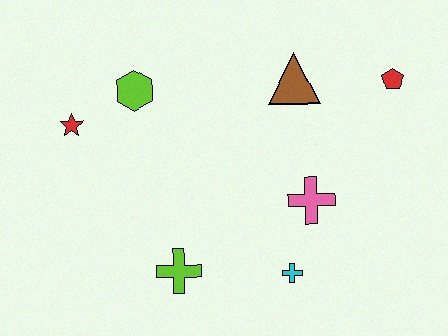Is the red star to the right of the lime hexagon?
No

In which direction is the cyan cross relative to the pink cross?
The cyan cross is below the pink cross.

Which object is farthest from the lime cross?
The red pentagon is farthest from the lime cross.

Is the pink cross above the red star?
No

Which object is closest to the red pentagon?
The brown triangle is closest to the red pentagon.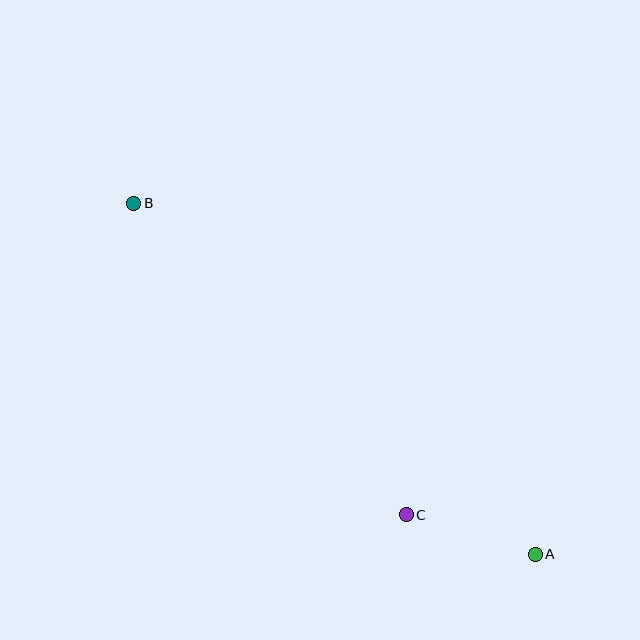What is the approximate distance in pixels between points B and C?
The distance between B and C is approximately 414 pixels.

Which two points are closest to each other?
Points A and C are closest to each other.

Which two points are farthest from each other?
Points A and B are farthest from each other.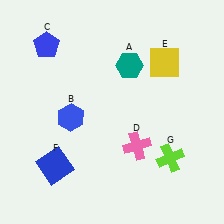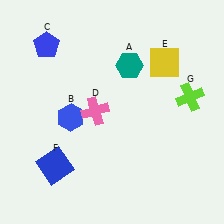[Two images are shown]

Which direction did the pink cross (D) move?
The pink cross (D) moved left.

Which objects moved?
The objects that moved are: the pink cross (D), the lime cross (G).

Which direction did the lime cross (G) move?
The lime cross (G) moved up.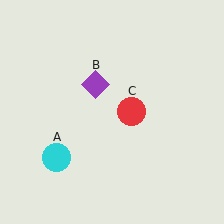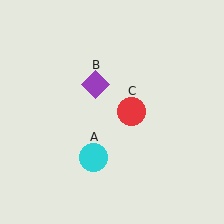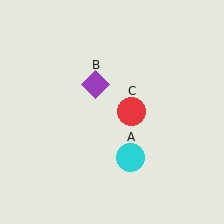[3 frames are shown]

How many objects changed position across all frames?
1 object changed position: cyan circle (object A).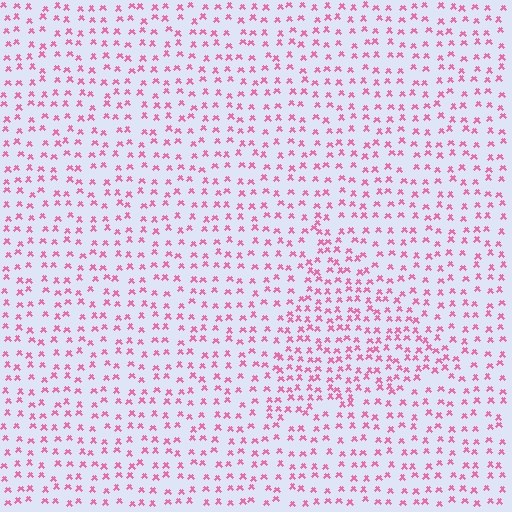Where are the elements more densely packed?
The elements are more densely packed inside the triangle boundary.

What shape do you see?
I see a triangle.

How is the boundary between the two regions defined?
The boundary is defined by a change in element density (approximately 1.6x ratio). All elements are the same color, size, and shape.